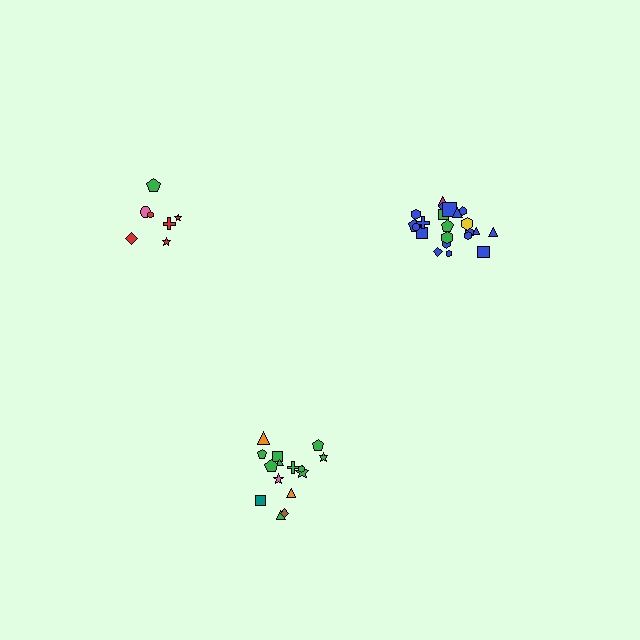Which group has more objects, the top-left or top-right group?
The top-right group.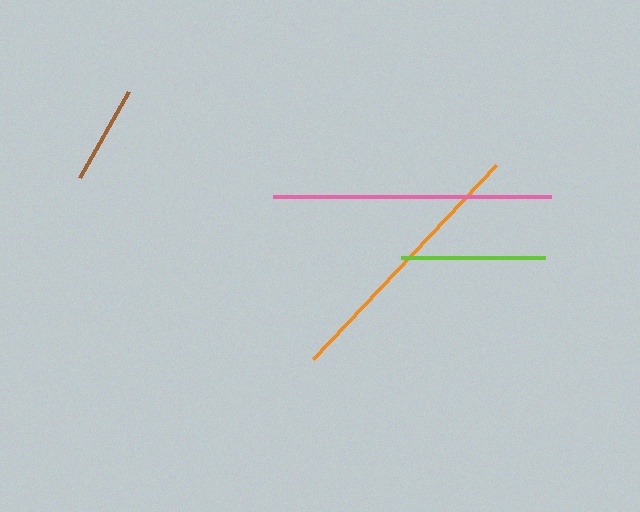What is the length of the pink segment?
The pink segment is approximately 278 pixels long.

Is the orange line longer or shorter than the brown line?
The orange line is longer than the brown line.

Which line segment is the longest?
The pink line is the longest at approximately 278 pixels.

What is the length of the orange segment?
The orange segment is approximately 267 pixels long.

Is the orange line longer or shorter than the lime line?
The orange line is longer than the lime line.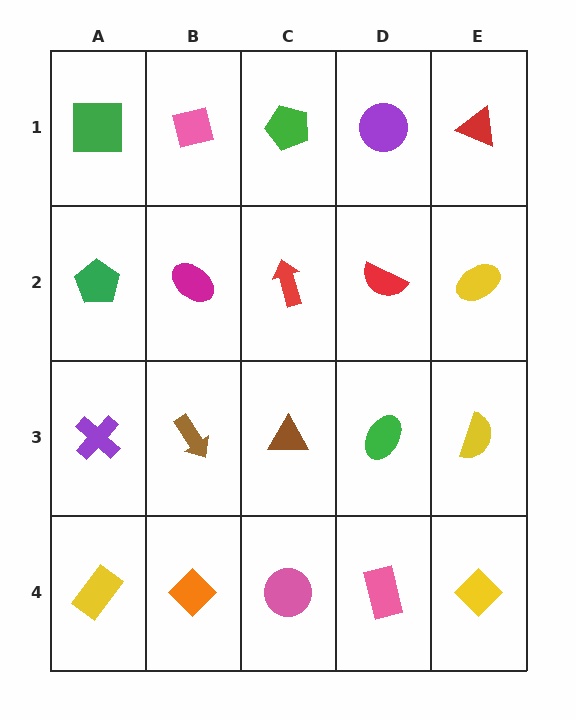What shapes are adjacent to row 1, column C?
A red arrow (row 2, column C), a pink square (row 1, column B), a purple circle (row 1, column D).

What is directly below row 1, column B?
A magenta ellipse.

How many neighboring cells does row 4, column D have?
3.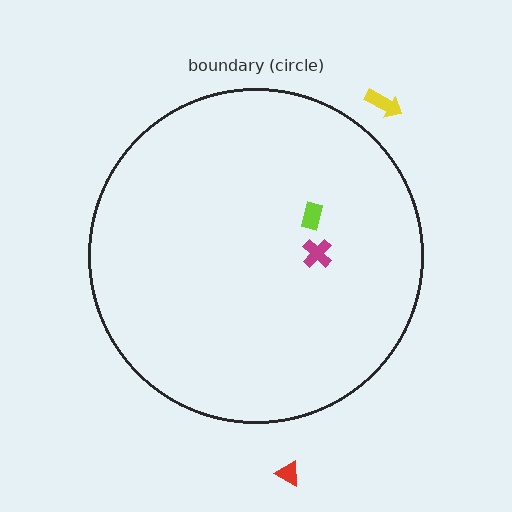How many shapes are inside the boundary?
2 inside, 2 outside.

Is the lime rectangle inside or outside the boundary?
Inside.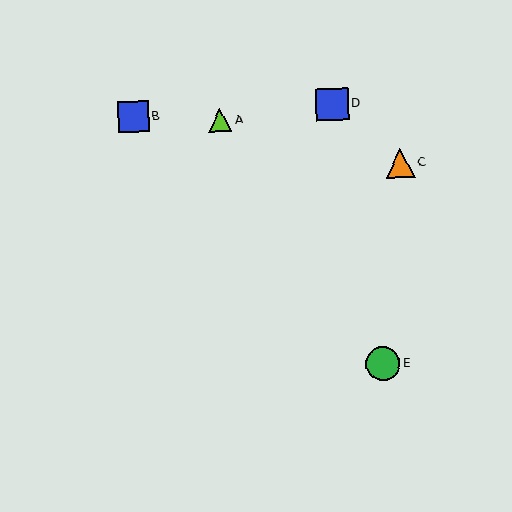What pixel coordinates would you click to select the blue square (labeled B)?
Click at (133, 117) to select the blue square B.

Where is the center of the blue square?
The center of the blue square is at (133, 117).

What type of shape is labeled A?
Shape A is a lime triangle.